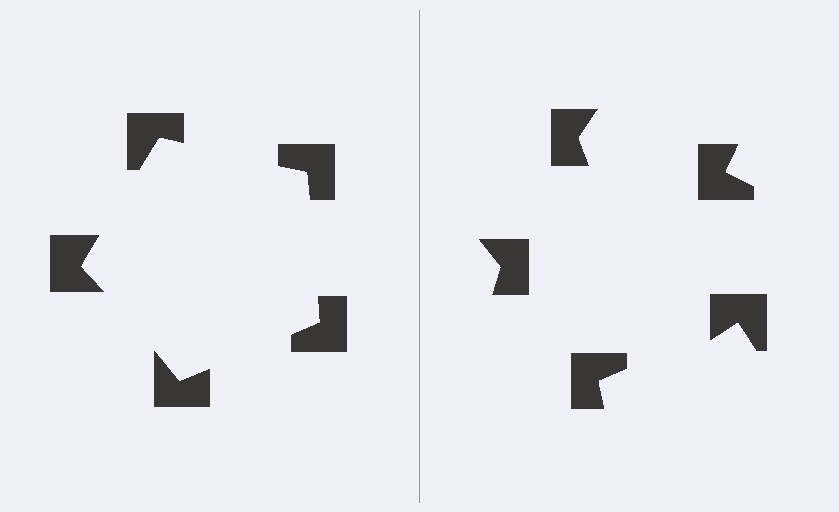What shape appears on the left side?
An illusory pentagon.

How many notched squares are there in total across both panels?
10 — 5 on each side.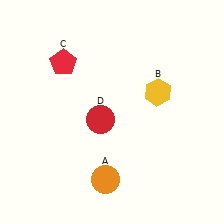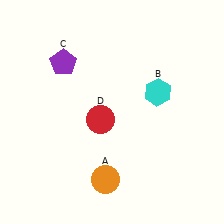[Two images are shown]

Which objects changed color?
B changed from yellow to cyan. C changed from red to purple.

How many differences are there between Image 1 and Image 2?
There are 2 differences between the two images.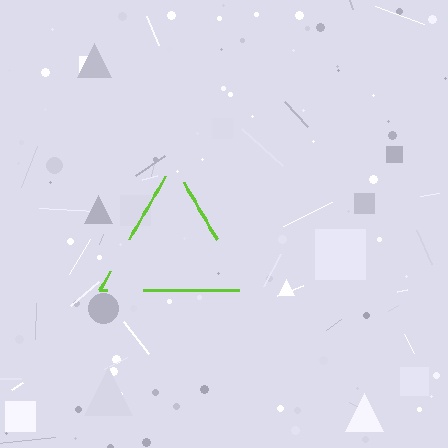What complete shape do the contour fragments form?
The contour fragments form a triangle.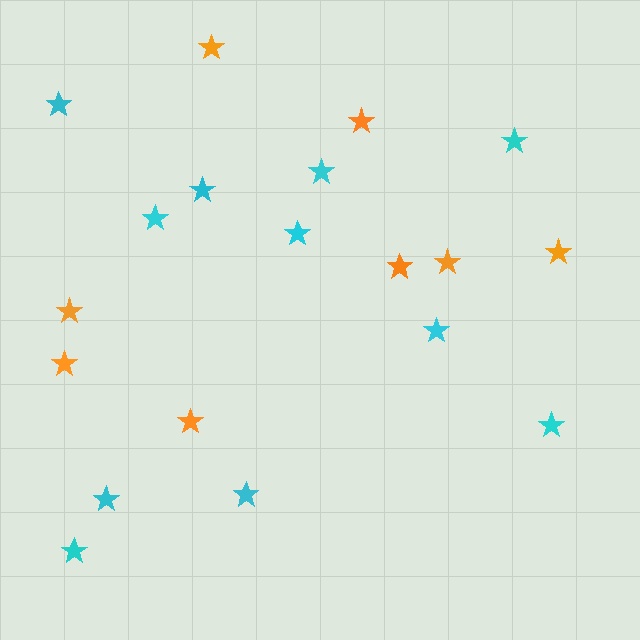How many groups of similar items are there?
There are 2 groups: one group of orange stars (8) and one group of cyan stars (11).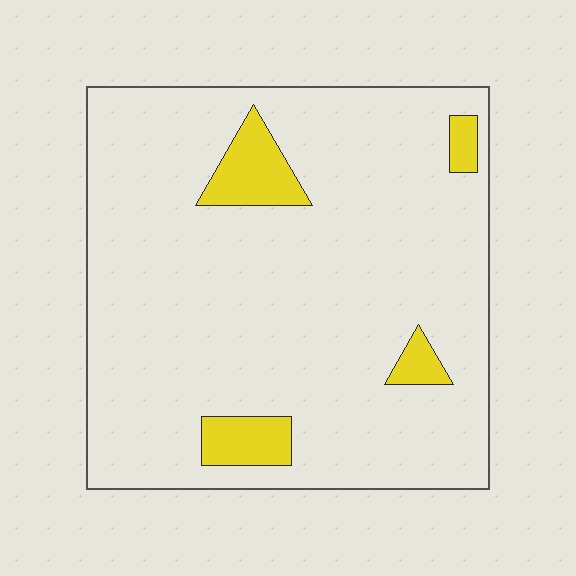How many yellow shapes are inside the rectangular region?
4.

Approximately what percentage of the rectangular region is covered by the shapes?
Approximately 10%.